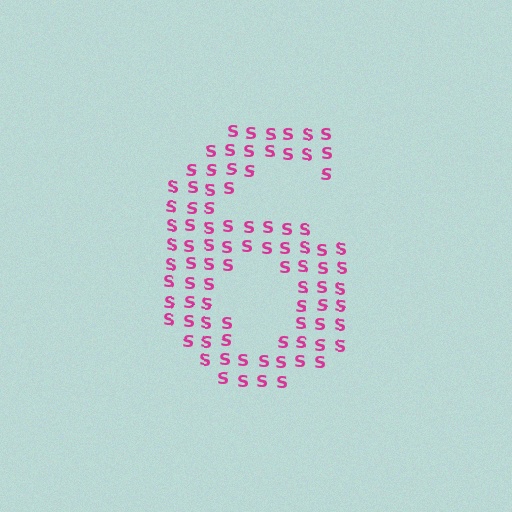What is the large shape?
The large shape is the digit 6.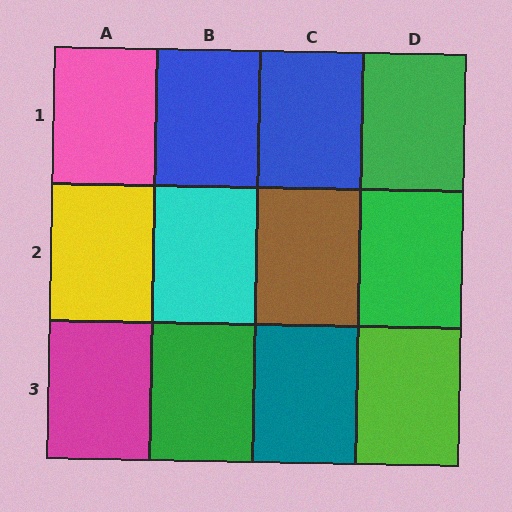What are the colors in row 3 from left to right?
Magenta, green, teal, lime.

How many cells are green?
3 cells are green.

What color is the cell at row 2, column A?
Yellow.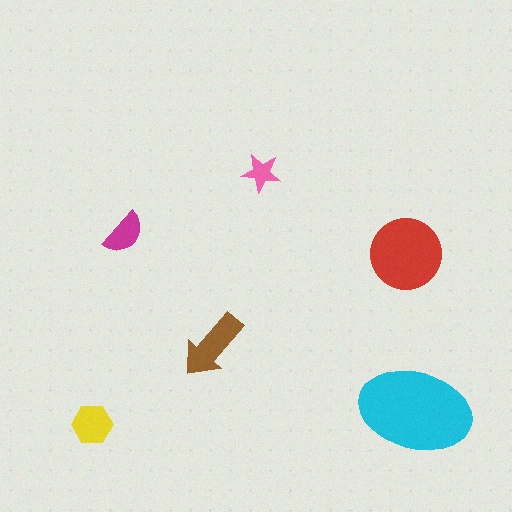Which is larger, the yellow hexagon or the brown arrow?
The brown arrow.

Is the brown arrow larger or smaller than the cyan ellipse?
Smaller.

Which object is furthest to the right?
The cyan ellipse is rightmost.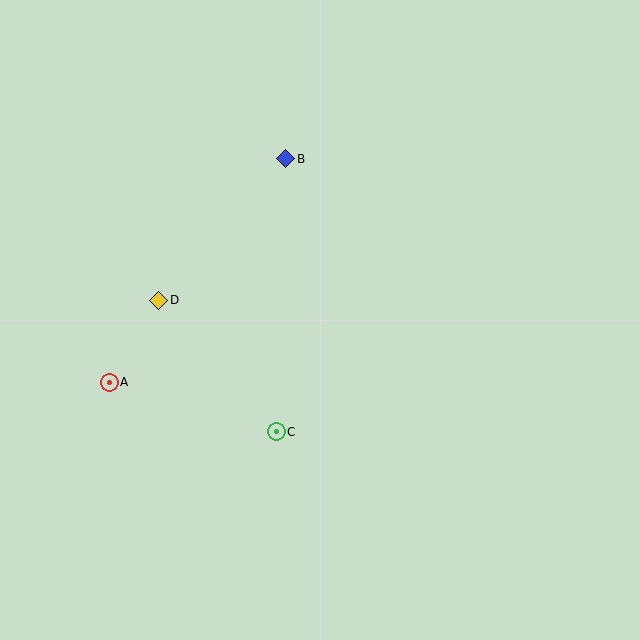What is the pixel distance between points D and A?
The distance between D and A is 96 pixels.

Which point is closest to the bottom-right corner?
Point C is closest to the bottom-right corner.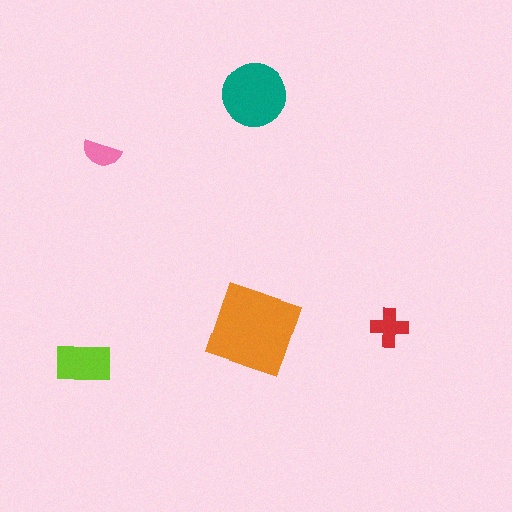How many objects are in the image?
There are 5 objects in the image.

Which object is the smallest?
The pink semicircle.